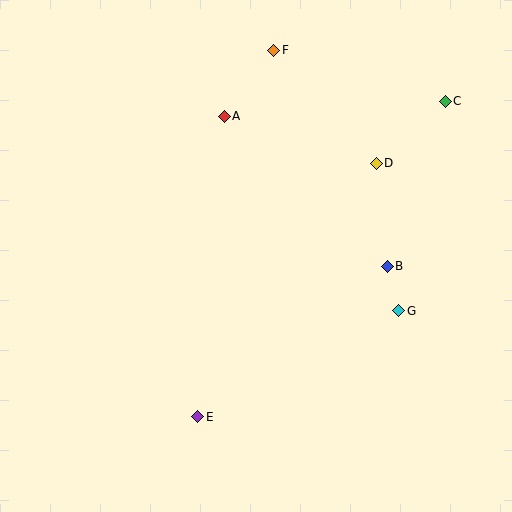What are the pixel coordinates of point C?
Point C is at (445, 102).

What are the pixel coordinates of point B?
Point B is at (387, 266).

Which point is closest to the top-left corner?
Point A is closest to the top-left corner.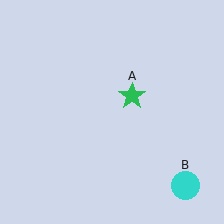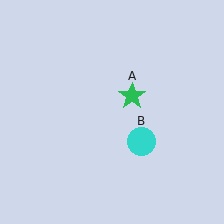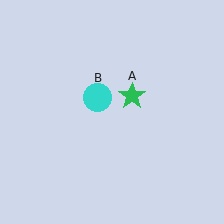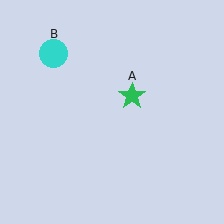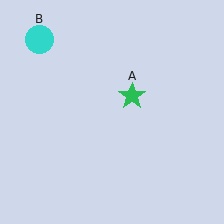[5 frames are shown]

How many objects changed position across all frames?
1 object changed position: cyan circle (object B).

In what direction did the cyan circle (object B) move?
The cyan circle (object B) moved up and to the left.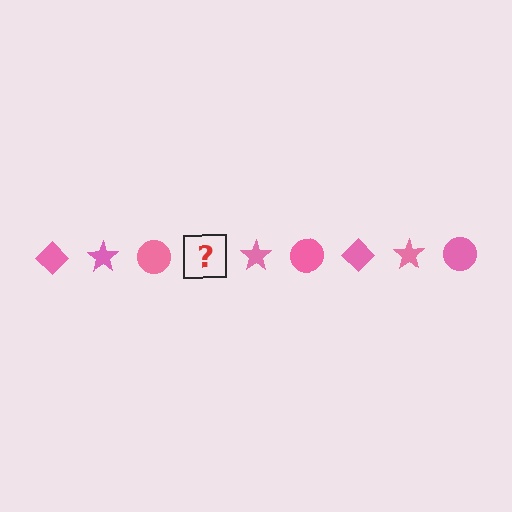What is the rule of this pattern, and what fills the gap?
The rule is that the pattern cycles through diamond, star, circle shapes in pink. The gap should be filled with a pink diamond.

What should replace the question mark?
The question mark should be replaced with a pink diamond.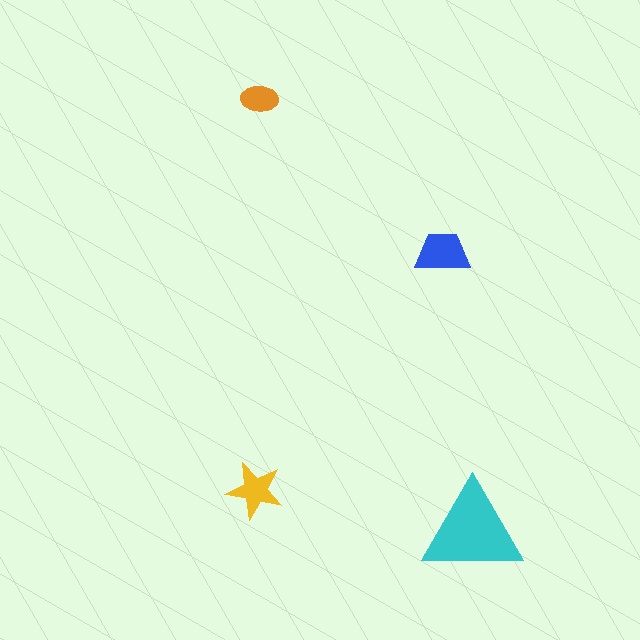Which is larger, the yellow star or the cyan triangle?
The cyan triangle.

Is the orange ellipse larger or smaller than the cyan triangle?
Smaller.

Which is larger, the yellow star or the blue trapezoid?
The blue trapezoid.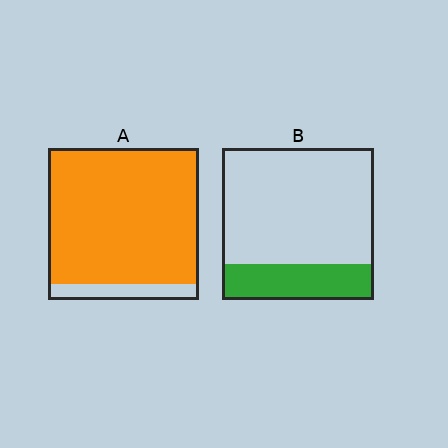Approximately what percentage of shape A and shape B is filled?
A is approximately 90% and B is approximately 25%.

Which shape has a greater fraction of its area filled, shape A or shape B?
Shape A.